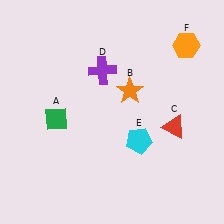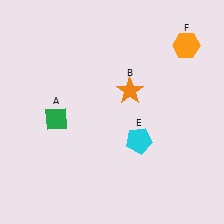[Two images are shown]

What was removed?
The red triangle (C), the purple cross (D) were removed in Image 2.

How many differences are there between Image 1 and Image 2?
There are 2 differences between the two images.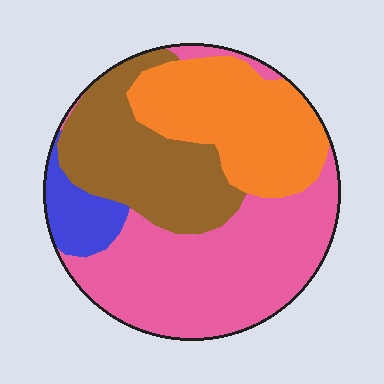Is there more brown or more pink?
Pink.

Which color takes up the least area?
Blue, at roughly 10%.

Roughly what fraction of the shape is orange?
Orange takes up between a sixth and a third of the shape.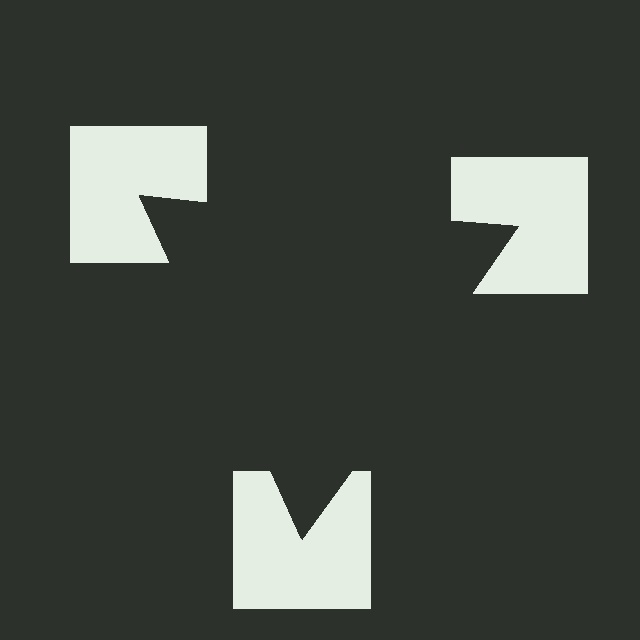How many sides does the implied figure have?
3 sides.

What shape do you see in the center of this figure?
An illusory triangle — its edges are inferred from the aligned wedge cuts in the notched squares, not physically drawn.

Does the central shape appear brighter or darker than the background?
It typically appears slightly darker than the background, even though no actual brightness change is drawn.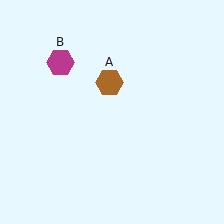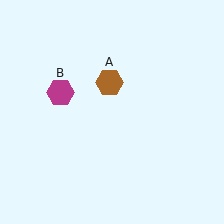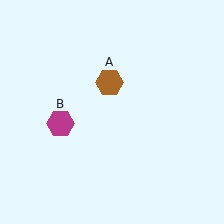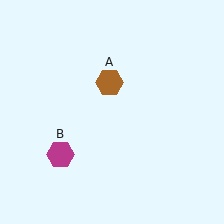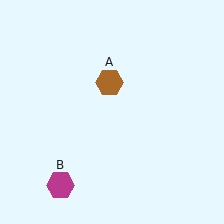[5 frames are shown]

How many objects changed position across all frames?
1 object changed position: magenta hexagon (object B).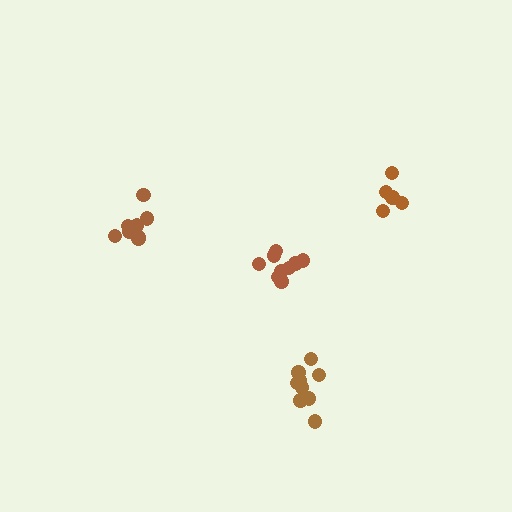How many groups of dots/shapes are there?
There are 4 groups.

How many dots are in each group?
Group 1: 10 dots, Group 2: 6 dots, Group 3: 9 dots, Group 4: 8 dots (33 total).